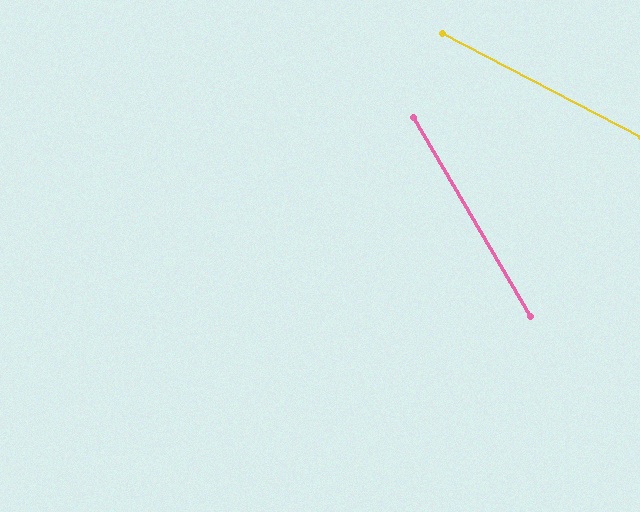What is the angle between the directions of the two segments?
Approximately 32 degrees.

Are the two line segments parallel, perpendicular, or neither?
Neither parallel nor perpendicular — they differ by about 32°.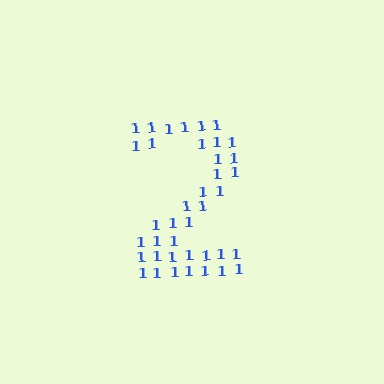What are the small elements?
The small elements are digit 1's.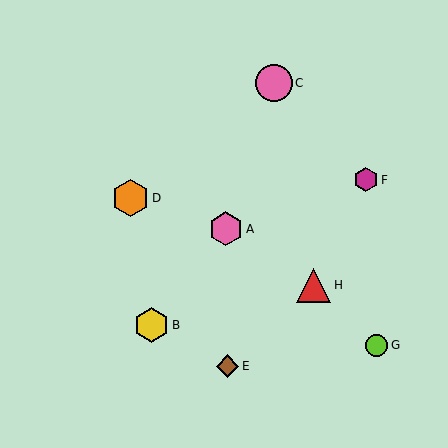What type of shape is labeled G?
Shape G is a lime circle.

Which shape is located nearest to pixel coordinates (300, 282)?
The red triangle (labeled H) at (314, 285) is nearest to that location.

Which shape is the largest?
The orange hexagon (labeled D) is the largest.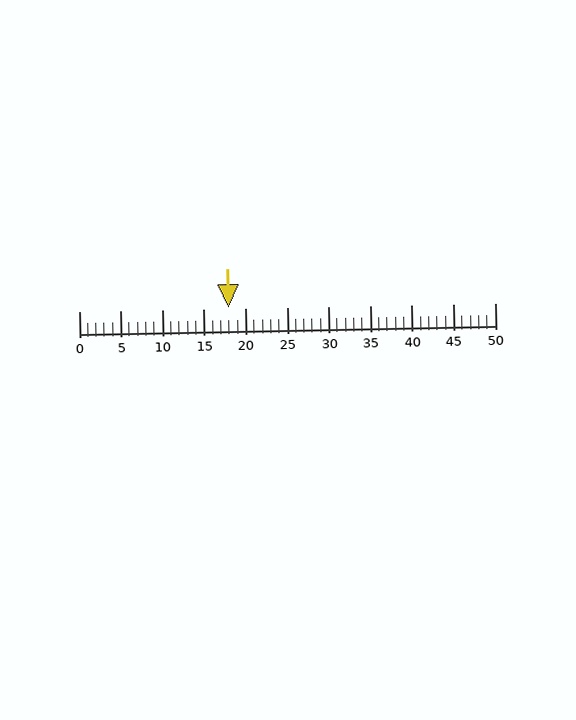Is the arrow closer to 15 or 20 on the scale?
The arrow is closer to 20.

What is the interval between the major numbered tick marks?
The major tick marks are spaced 5 units apart.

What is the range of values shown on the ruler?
The ruler shows values from 0 to 50.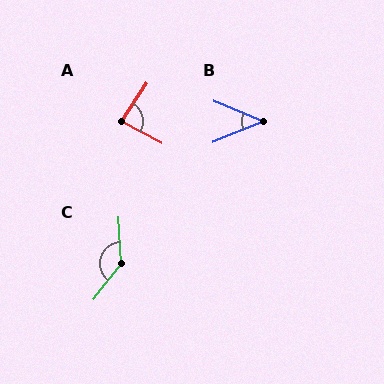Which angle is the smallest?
B, at approximately 45 degrees.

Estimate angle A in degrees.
Approximately 85 degrees.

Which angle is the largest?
C, at approximately 138 degrees.